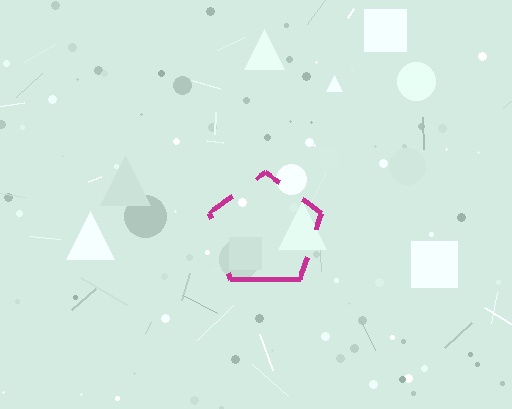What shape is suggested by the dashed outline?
The dashed outline suggests a pentagon.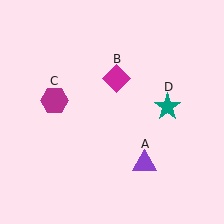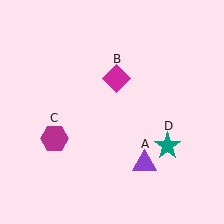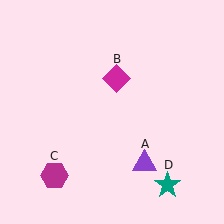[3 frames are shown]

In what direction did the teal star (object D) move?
The teal star (object D) moved down.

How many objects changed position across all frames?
2 objects changed position: magenta hexagon (object C), teal star (object D).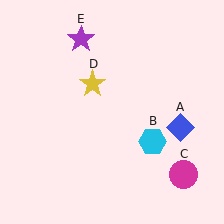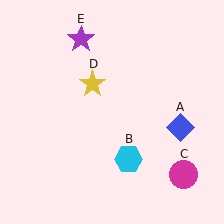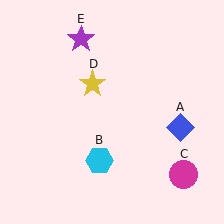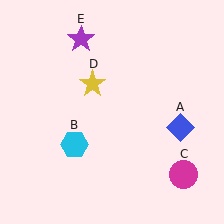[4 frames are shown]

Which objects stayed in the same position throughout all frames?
Blue diamond (object A) and magenta circle (object C) and yellow star (object D) and purple star (object E) remained stationary.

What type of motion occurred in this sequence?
The cyan hexagon (object B) rotated clockwise around the center of the scene.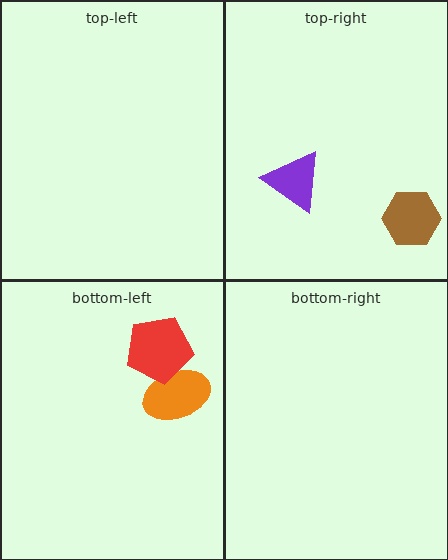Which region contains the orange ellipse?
The bottom-left region.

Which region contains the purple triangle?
The top-right region.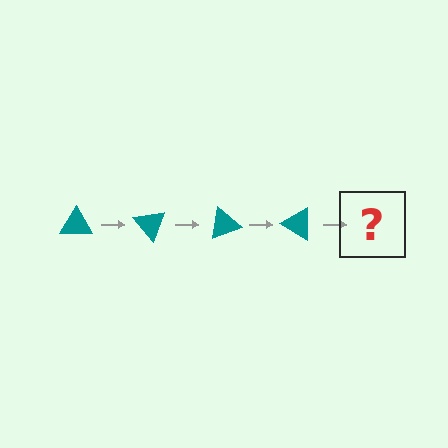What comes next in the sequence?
The next element should be a teal triangle rotated 200 degrees.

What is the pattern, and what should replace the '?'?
The pattern is that the triangle rotates 50 degrees each step. The '?' should be a teal triangle rotated 200 degrees.